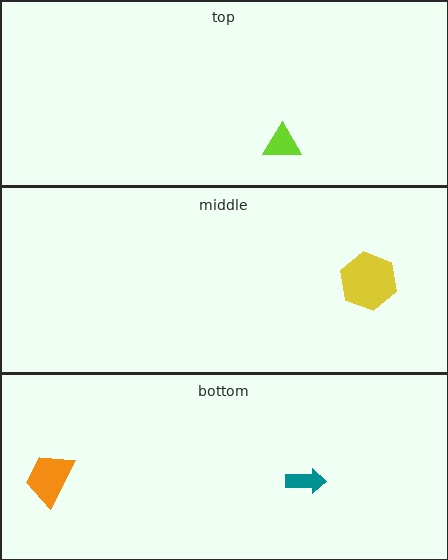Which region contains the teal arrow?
The bottom region.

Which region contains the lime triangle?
The top region.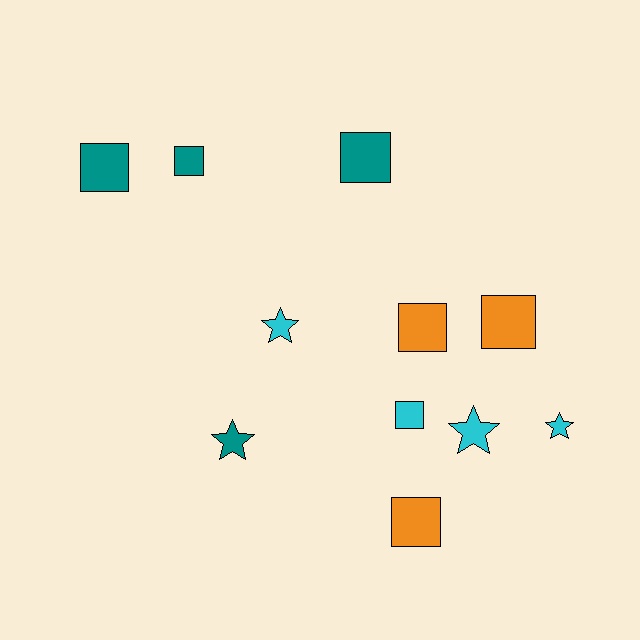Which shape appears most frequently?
Square, with 7 objects.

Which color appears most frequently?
Teal, with 4 objects.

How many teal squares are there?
There are 3 teal squares.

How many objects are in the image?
There are 11 objects.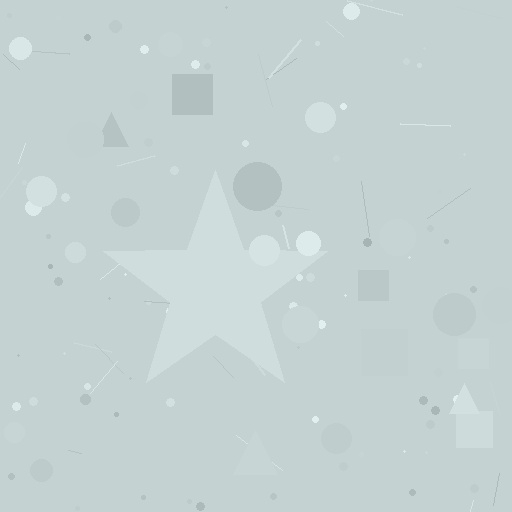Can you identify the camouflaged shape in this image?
The camouflaged shape is a star.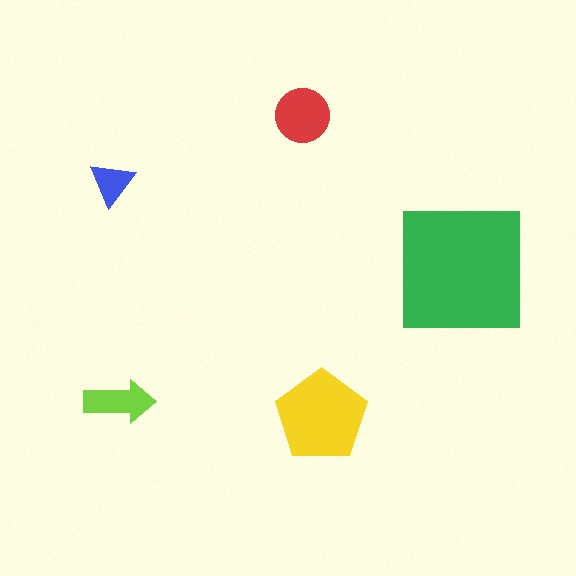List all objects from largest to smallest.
The green square, the yellow pentagon, the red circle, the lime arrow, the blue triangle.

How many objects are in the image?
There are 5 objects in the image.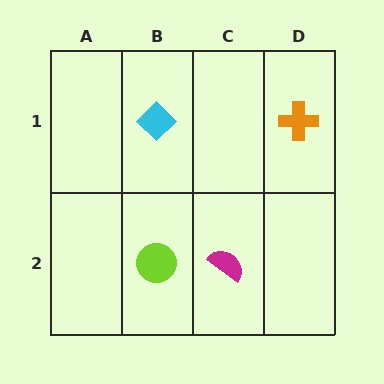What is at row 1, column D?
An orange cross.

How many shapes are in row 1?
2 shapes.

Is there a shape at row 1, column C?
No, that cell is empty.